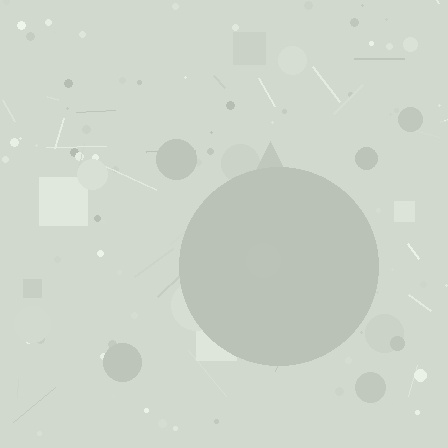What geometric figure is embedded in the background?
A circle is embedded in the background.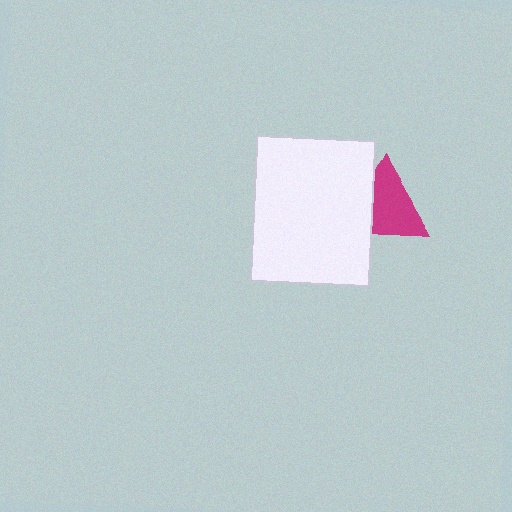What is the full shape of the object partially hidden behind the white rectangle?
The partially hidden object is a magenta triangle.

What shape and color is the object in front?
The object in front is a white rectangle.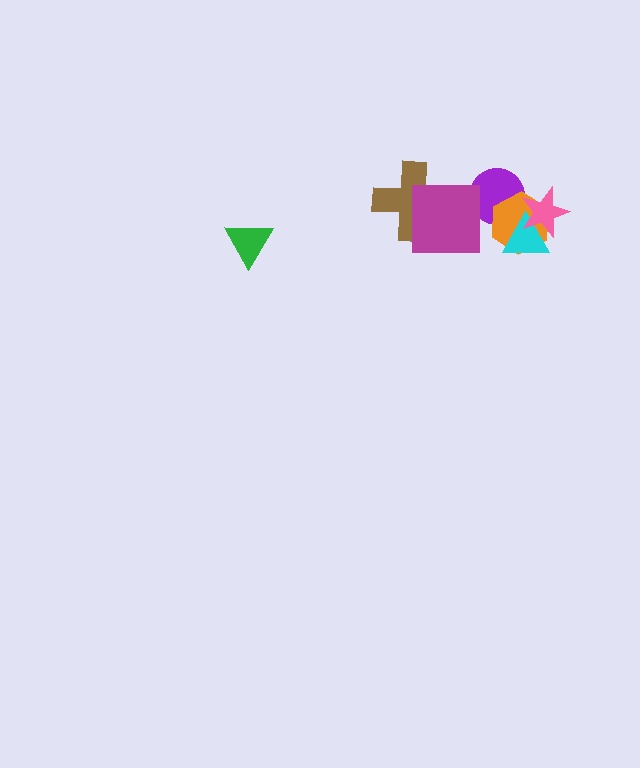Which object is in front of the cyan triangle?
The pink star is in front of the cyan triangle.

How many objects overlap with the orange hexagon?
3 objects overlap with the orange hexagon.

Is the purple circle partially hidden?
Yes, it is partially covered by another shape.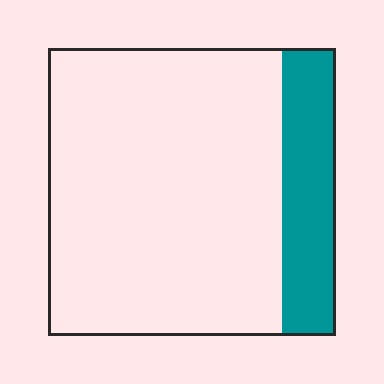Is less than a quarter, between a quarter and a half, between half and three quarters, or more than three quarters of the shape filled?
Less than a quarter.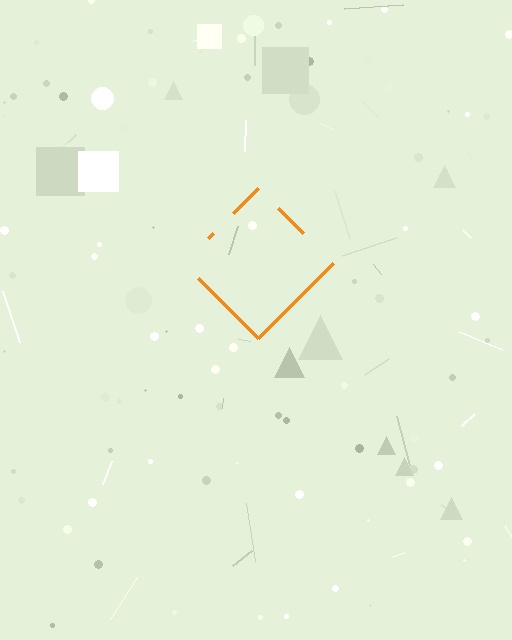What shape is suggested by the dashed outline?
The dashed outline suggests a diamond.